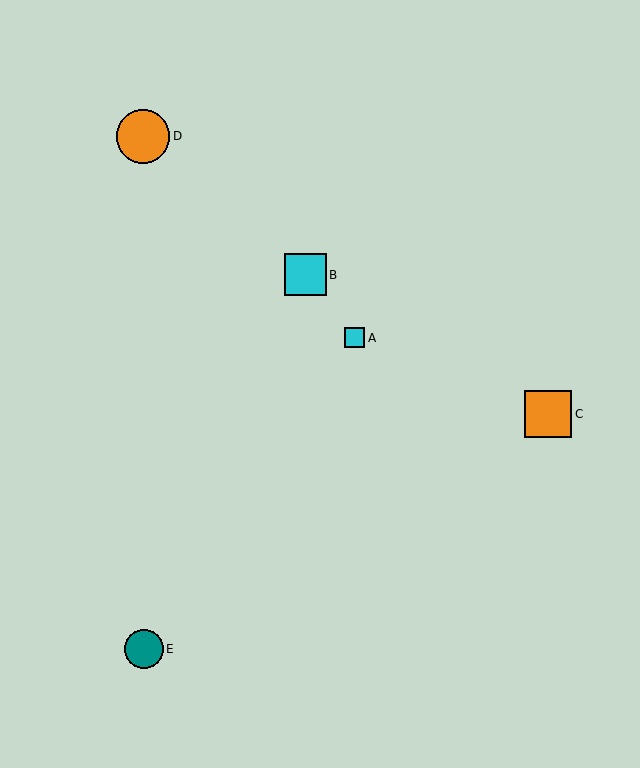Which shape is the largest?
The orange circle (labeled D) is the largest.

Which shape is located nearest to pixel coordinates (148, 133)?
The orange circle (labeled D) at (143, 136) is nearest to that location.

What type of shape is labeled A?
Shape A is a cyan square.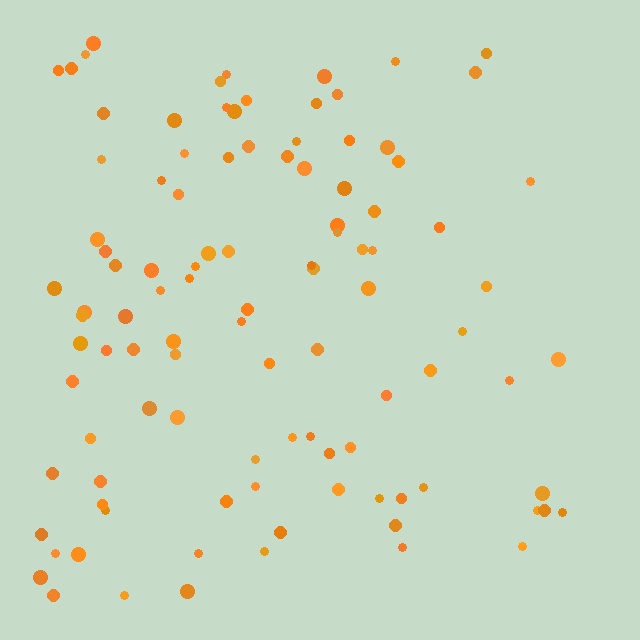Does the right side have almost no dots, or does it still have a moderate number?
Still a moderate number, just noticeably fewer than the left.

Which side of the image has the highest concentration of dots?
The left.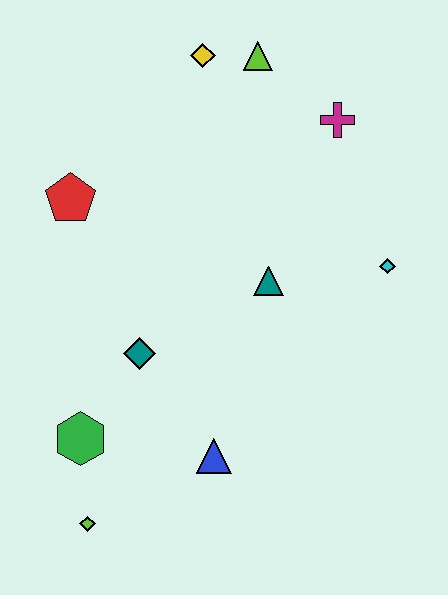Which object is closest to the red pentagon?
The teal diamond is closest to the red pentagon.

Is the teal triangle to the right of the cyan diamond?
No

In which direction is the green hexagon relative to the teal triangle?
The green hexagon is to the left of the teal triangle.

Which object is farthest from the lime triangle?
The lime diamond is farthest from the lime triangle.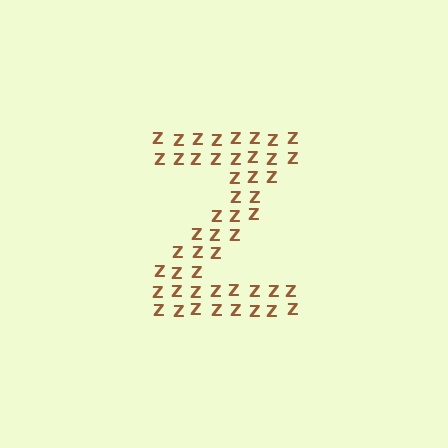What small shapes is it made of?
It is made of small letter Z's.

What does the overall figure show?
The overall figure shows the letter Z.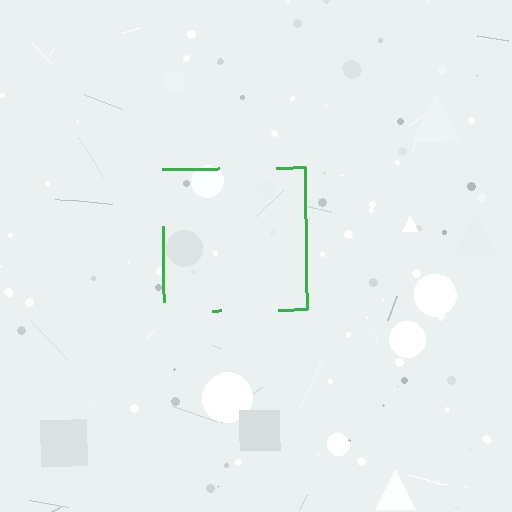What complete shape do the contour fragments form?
The contour fragments form a square.